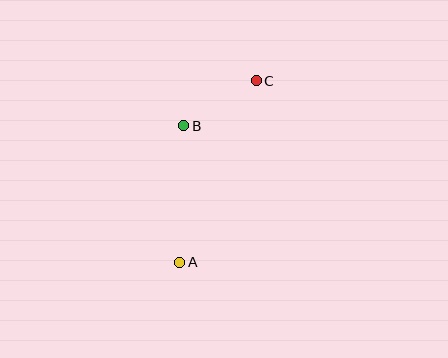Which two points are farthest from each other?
Points A and C are farthest from each other.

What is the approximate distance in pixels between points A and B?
The distance between A and B is approximately 137 pixels.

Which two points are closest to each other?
Points B and C are closest to each other.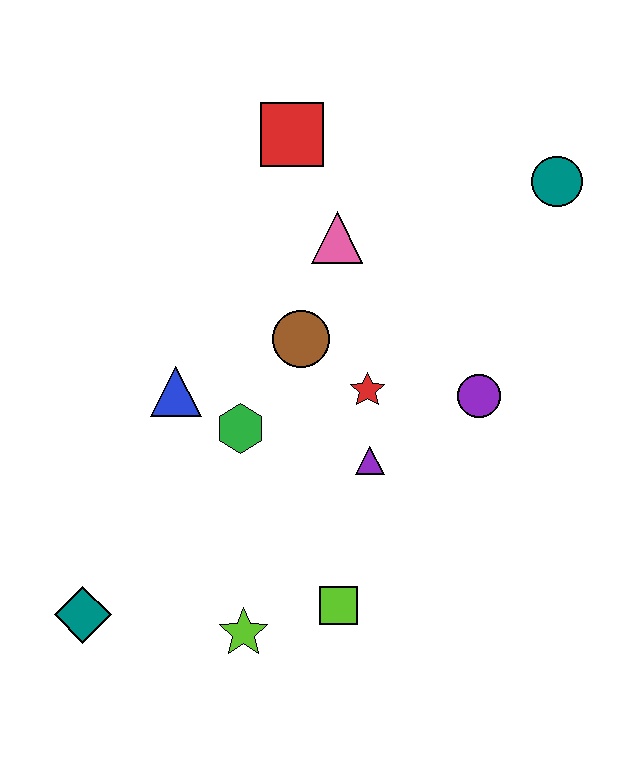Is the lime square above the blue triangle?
No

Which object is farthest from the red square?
The teal diamond is farthest from the red square.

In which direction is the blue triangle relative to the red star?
The blue triangle is to the left of the red star.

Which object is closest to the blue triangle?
The green hexagon is closest to the blue triangle.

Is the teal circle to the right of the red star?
Yes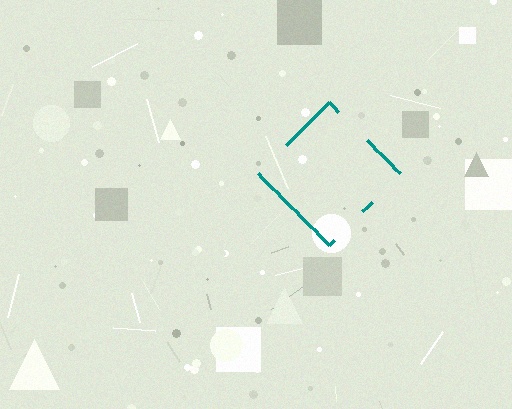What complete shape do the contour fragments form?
The contour fragments form a diamond.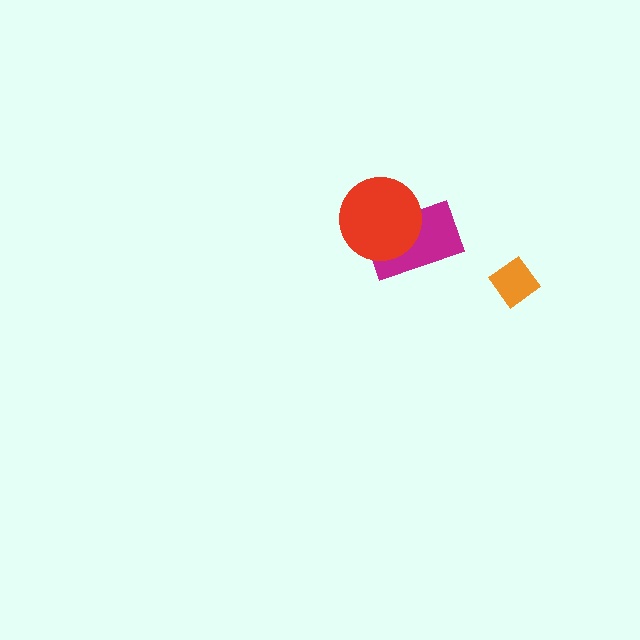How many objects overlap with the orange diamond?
0 objects overlap with the orange diamond.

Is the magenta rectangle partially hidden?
Yes, it is partially covered by another shape.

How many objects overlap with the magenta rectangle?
1 object overlaps with the magenta rectangle.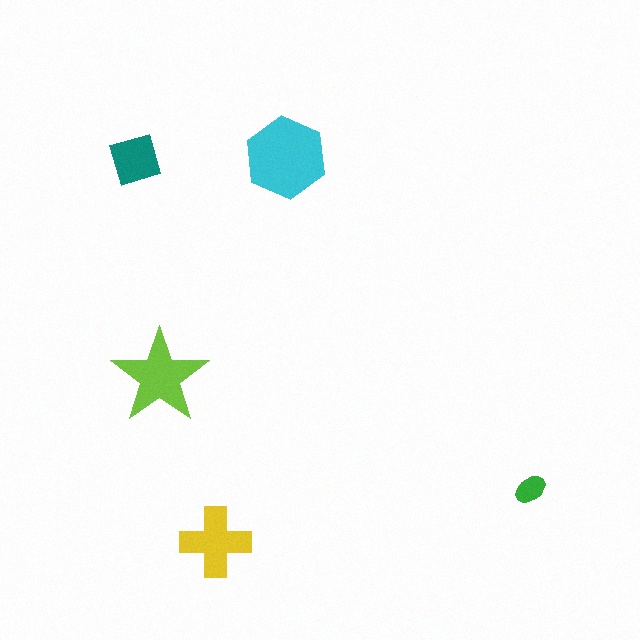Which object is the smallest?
The green ellipse.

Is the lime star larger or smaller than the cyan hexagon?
Smaller.